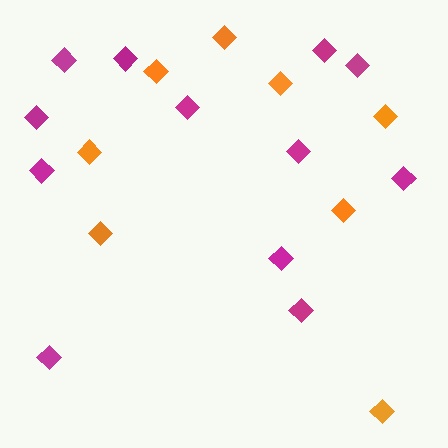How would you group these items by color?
There are 2 groups: one group of magenta diamonds (12) and one group of orange diamonds (8).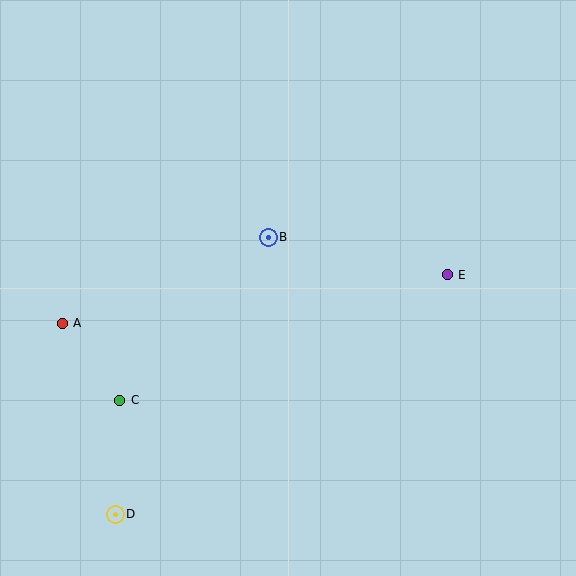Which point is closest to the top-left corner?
Point A is closest to the top-left corner.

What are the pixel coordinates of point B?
Point B is at (268, 237).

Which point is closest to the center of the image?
Point B at (268, 237) is closest to the center.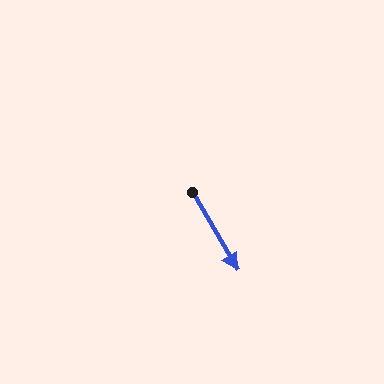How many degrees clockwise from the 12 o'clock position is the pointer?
Approximately 150 degrees.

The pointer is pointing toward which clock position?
Roughly 5 o'clock.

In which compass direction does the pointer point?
Southeast.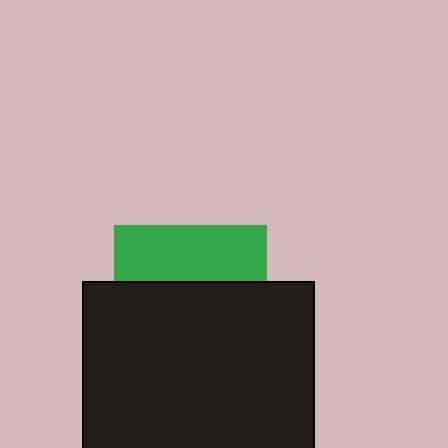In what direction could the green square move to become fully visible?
The green square could move up. That would shift it out from behind the black square entirely.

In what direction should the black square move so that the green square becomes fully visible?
The black square should move down. That is the shortest direction to clear the overlap and leave the green square fully visible.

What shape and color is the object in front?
The object in front is a black square.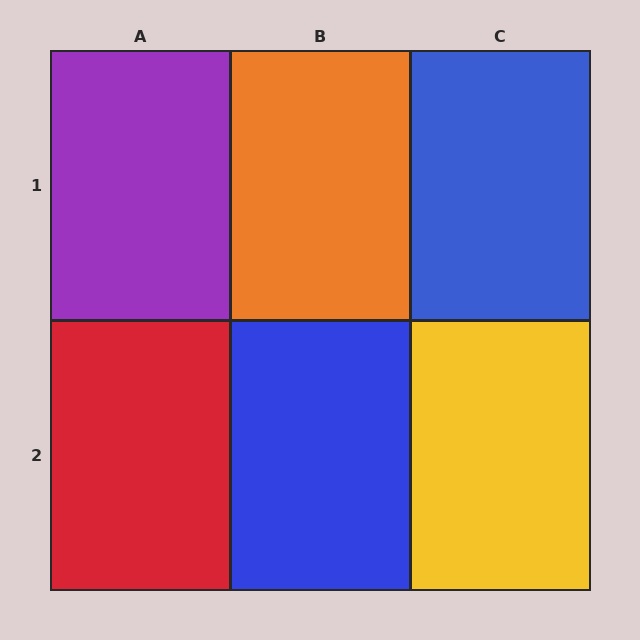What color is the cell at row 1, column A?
Purple.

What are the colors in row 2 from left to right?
Red, blue, yellow.